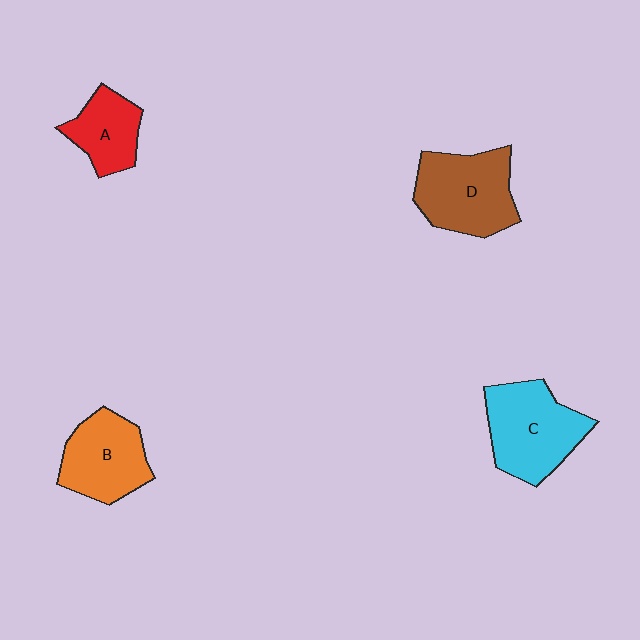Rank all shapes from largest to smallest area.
From largest to smallest: C (cyan), D (brown), B (orange), A (red).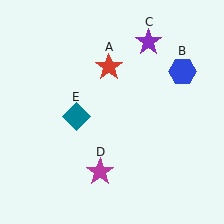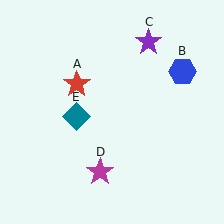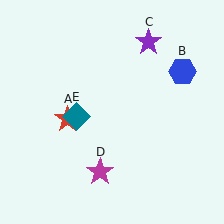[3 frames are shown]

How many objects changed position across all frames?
1 object changed position: red star (object A).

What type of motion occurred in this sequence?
The red star (object A) rotated counterclockwise around the center of the scene.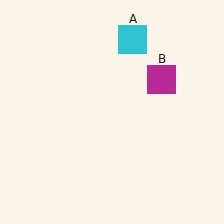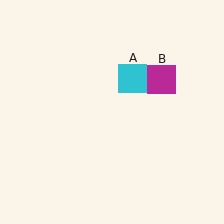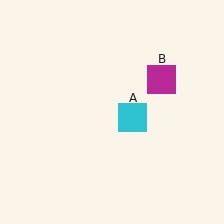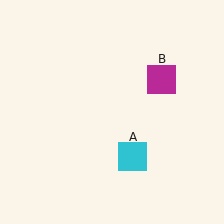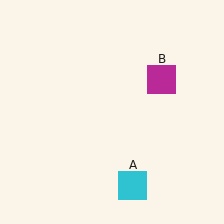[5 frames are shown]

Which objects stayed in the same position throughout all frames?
Magenta square (object B) remained stationary.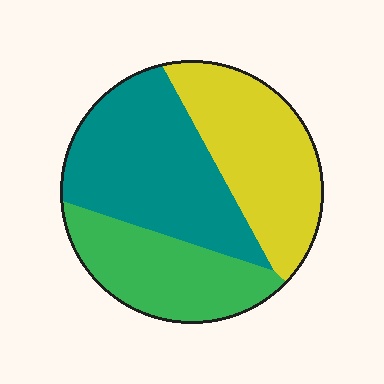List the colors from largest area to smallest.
From largest to smallest: teal, yellow, green.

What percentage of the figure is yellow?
Yellow takes up between a quarter and a half of the figure.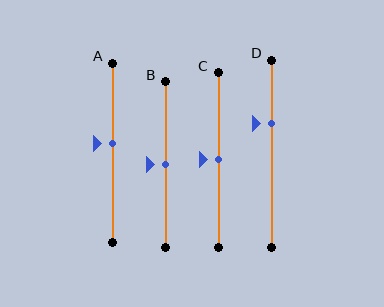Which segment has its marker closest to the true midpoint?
Segment B has its marker closest to the true midpoint.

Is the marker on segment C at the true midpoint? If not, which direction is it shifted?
Yes, the marker on segment C is at the true midpoint.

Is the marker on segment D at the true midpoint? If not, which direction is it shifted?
No, the marker on segment D is shifted upward by about 16% of the segment length.